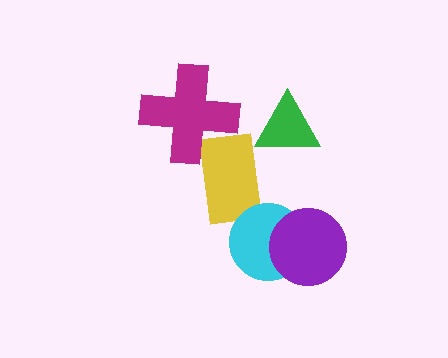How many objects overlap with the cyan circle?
1 object overlaps with the cyan circle.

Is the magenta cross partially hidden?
No, no other shape covers it.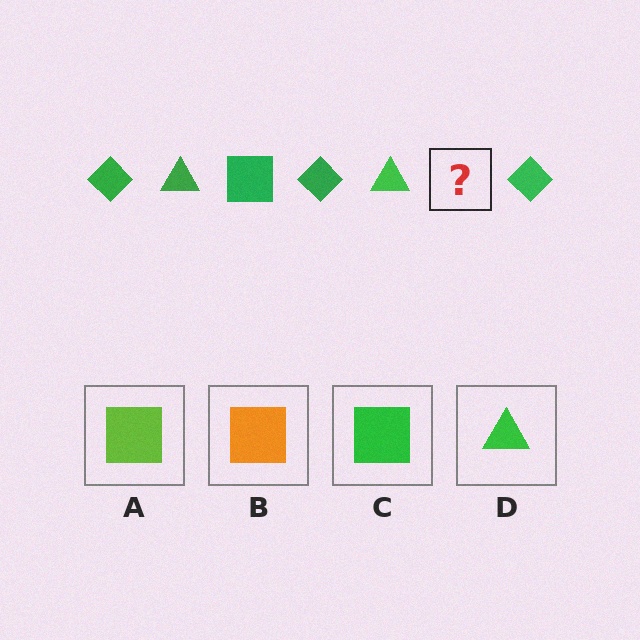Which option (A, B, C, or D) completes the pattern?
C.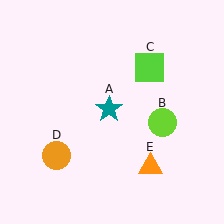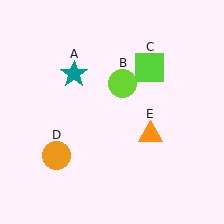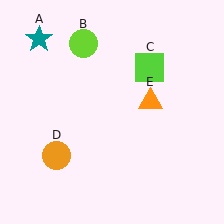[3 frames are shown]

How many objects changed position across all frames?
3 objects changed position: teal star (object A), lime circle (object B), orange triangle (object E).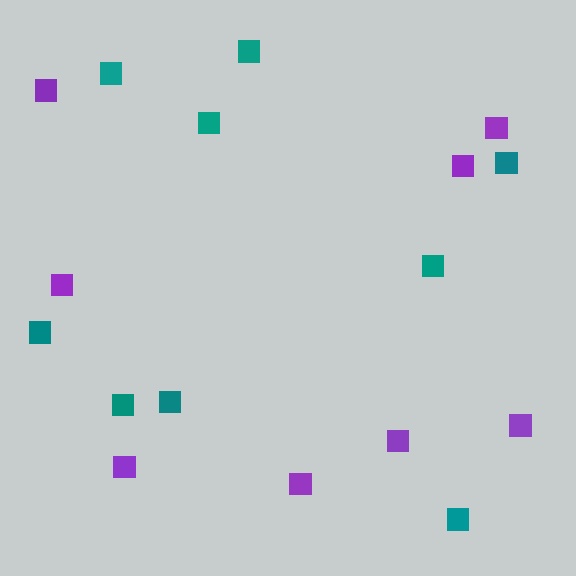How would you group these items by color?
There are 2 groups: one group of teal squares (9) and one group of purple squares (8).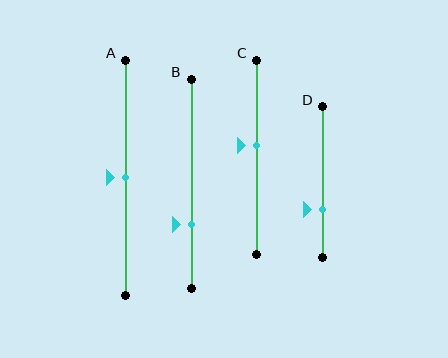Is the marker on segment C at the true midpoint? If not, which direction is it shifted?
No, the marker on segment C is shifted upward by about 6% of the segment length.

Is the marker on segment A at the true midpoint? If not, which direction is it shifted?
Yes, the marker on segment A is at the true midpoint.